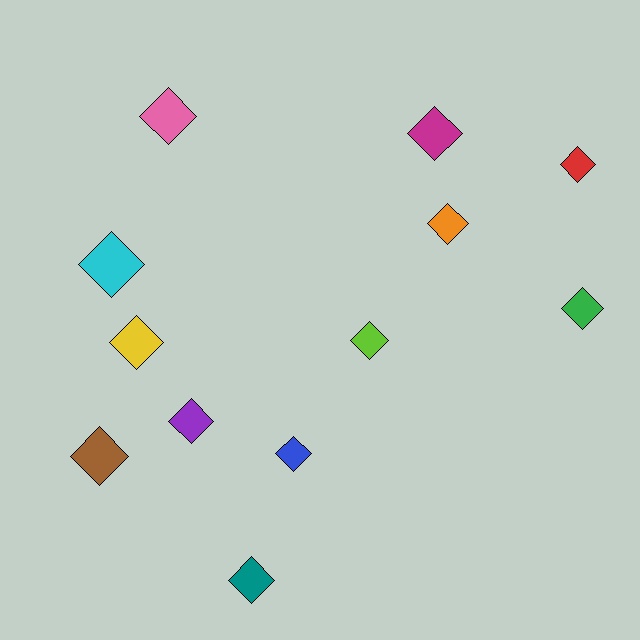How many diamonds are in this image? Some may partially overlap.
There are 12 diamonds.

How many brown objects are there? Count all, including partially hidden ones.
There is 1 brown object.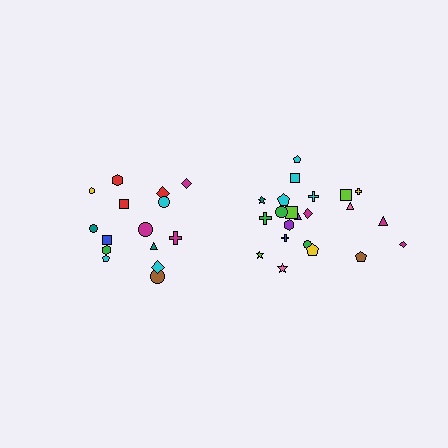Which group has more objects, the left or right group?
The right group.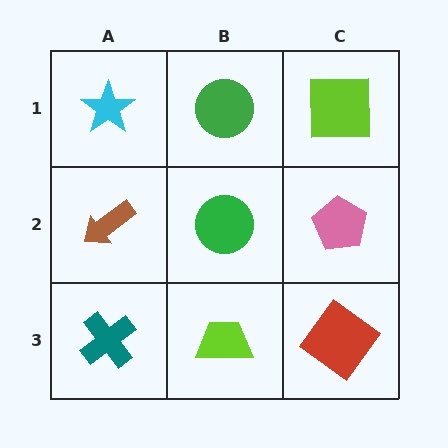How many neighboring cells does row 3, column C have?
2.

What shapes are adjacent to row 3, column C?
A pink pentagon (row 2, column C), a lime trapezoid (row 3, column B).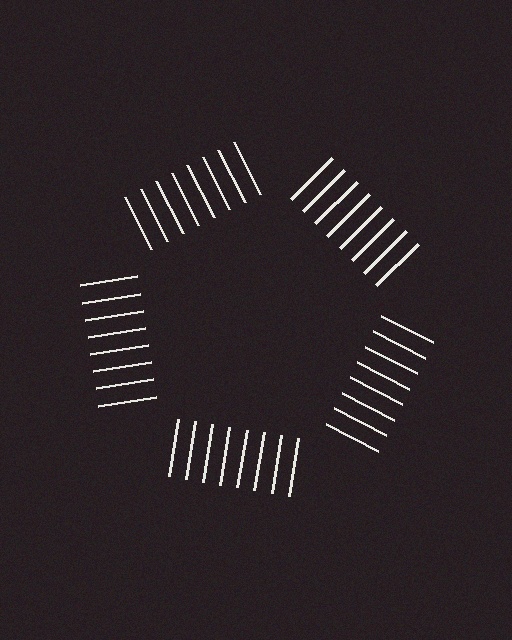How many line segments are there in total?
40 — 8 along each of the 5 edges.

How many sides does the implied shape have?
5 sides — the line-ends trace a pentagon.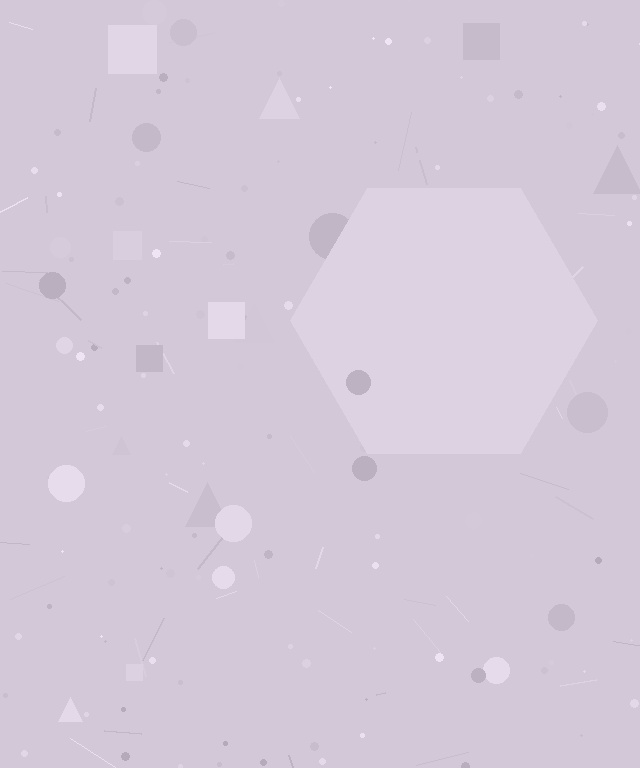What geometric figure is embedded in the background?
A hexagon is embedded in the background.